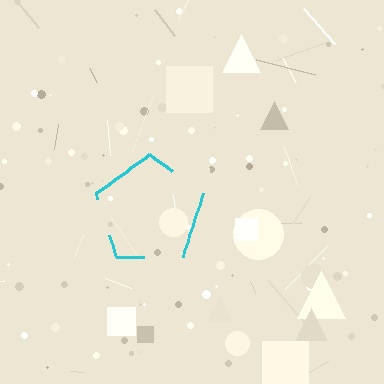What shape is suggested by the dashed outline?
The dashed outline suggests a pentagon.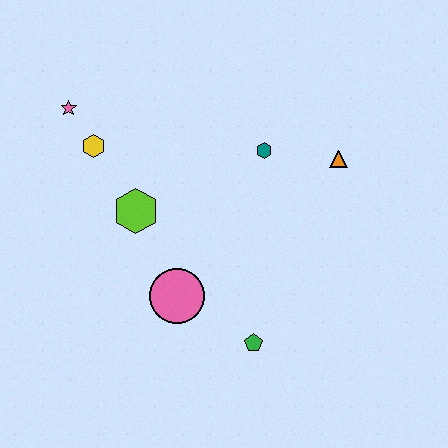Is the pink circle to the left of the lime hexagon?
No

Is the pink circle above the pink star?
No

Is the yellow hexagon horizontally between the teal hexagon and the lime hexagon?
No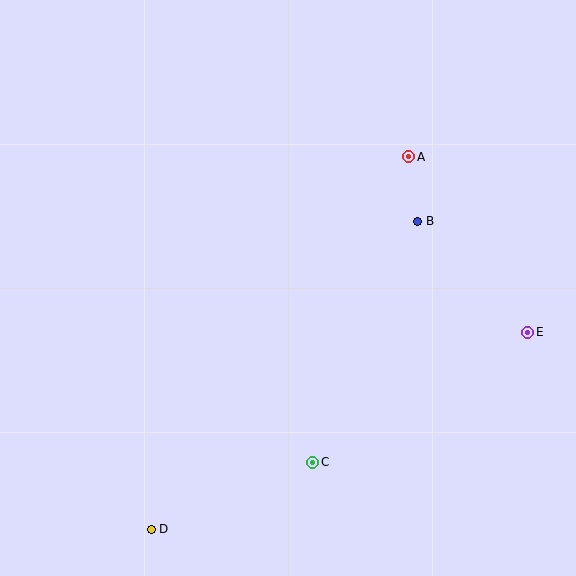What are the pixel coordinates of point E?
Point E is at (528, 332).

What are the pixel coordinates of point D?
Point D is at (151, 529).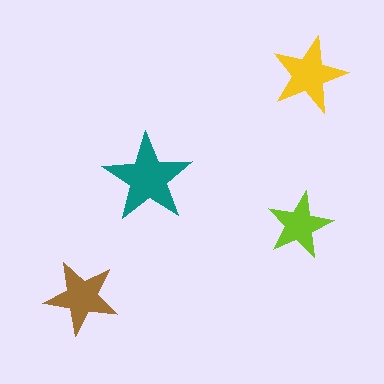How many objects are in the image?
There are 4 objects in the image.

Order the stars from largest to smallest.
the teal one, the yellow one, the brown one, the lime one.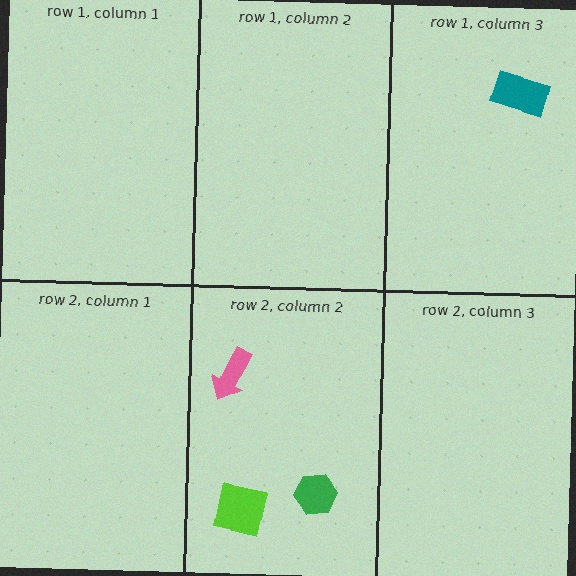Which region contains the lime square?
The row 2, column 2 region.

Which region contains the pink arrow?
The row 2, column 2 region.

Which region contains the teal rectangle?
The row 1, column 3 region.